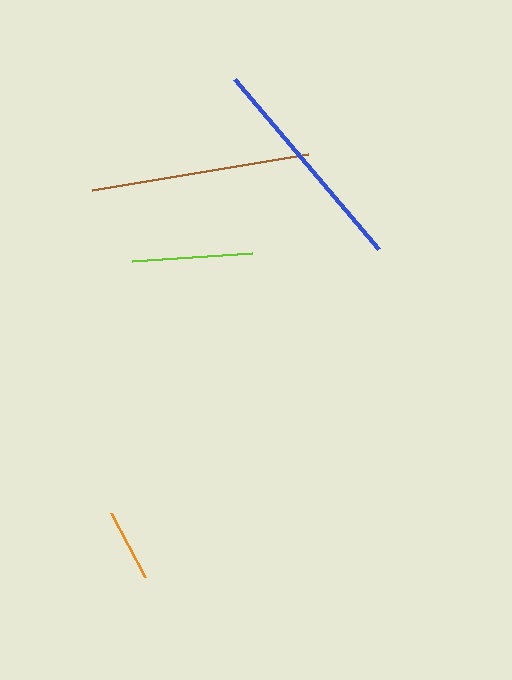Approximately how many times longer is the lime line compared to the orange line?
The lime line is approximately 1.7 times the length of the orange line.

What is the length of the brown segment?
The brown segment is approximately 218 pixels long.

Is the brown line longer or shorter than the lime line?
The brown line is longer than the lime line.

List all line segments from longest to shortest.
From longest to shortest: blue, brown, lime, orange.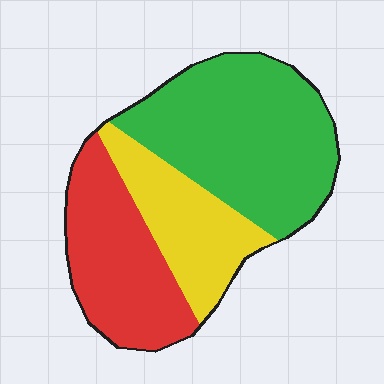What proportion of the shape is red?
Red covers 30% of the shape.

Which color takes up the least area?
Yellow, at roughly 25%.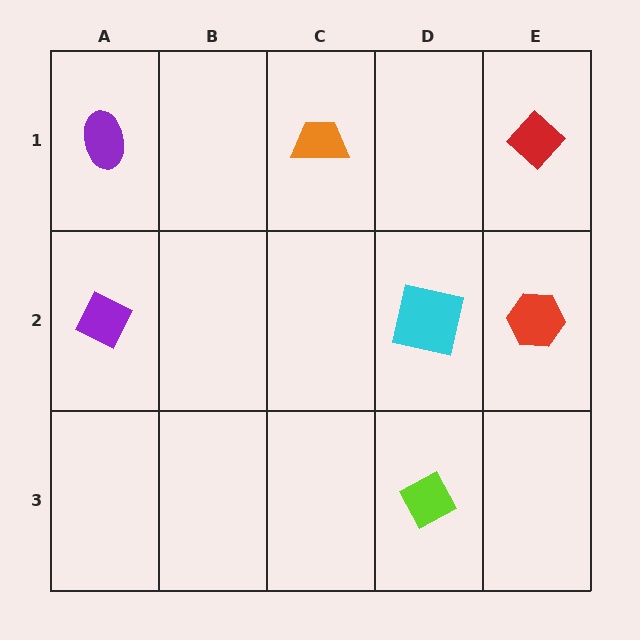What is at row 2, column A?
A purple diamond.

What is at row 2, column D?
A cyan square.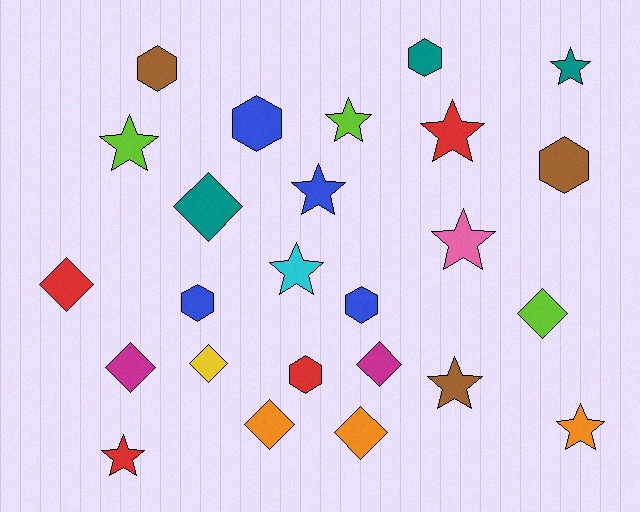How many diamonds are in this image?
There are 8 diamonds.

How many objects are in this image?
There are 25 objects.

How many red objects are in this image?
There are 4 red objects.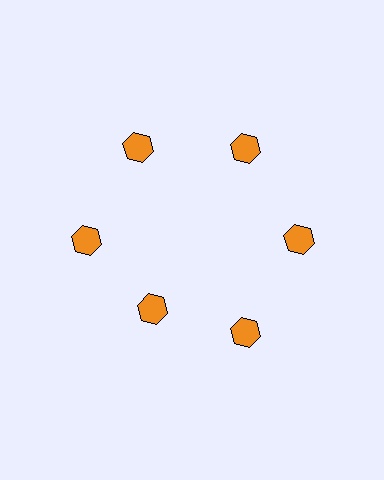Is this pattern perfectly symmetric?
No. The 6 orange hexagons are arranged in a ring, but one element near the 7 o'clock position is pulled inward toward the center, breaking the 6-fold rotational symmetry.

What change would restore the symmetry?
The symmetry would be restored by moving it outward, back onto the ring so that all 6 hexagons sit at equal angles and equal distance from the center.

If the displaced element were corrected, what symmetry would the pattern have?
It would have 6-fold rotational symmetry — the pattern would map onto itself every 60 degrees.